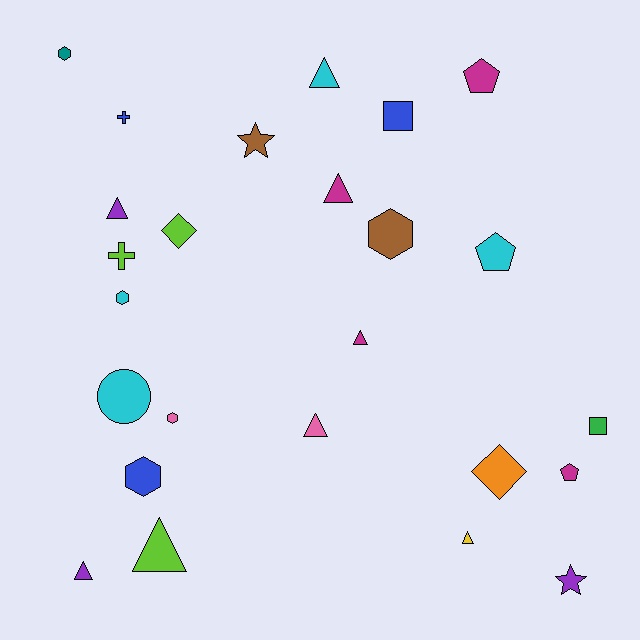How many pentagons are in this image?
There are 3 pentagons.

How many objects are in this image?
There are 25 objects.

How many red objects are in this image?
There are no red objects.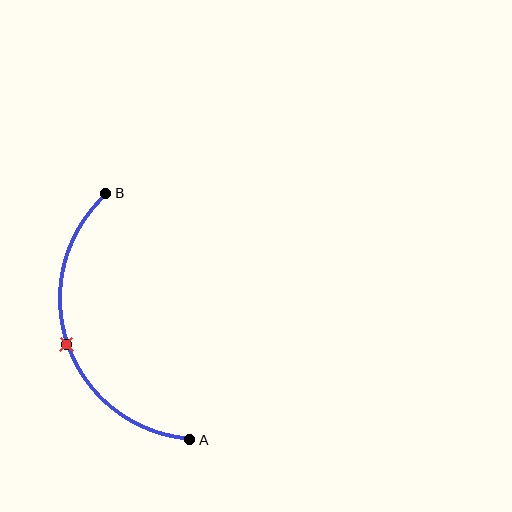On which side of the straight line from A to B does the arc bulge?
The arc bulges to the left of the straight line connecting A and B.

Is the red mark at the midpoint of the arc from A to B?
Yes. The red mark lies on the arc at equal arc-length from both A and B — it is the arc midpoint.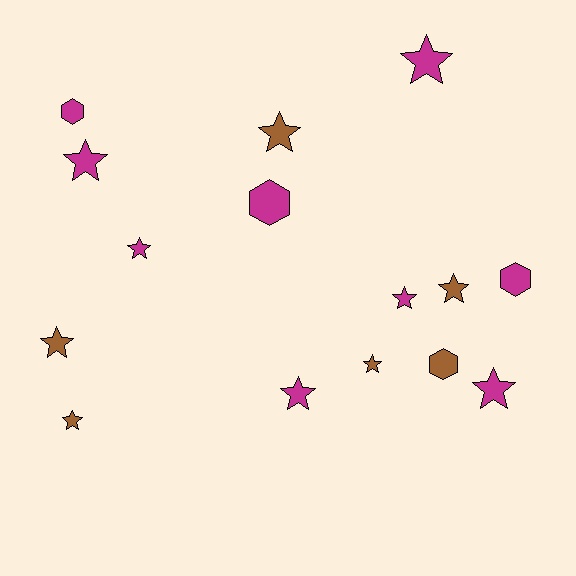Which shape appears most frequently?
Star, with 11 objects.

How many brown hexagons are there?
There is 1 brown hexagon.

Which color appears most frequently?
Magenta, with 9 objects.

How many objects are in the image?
There are 15 objects.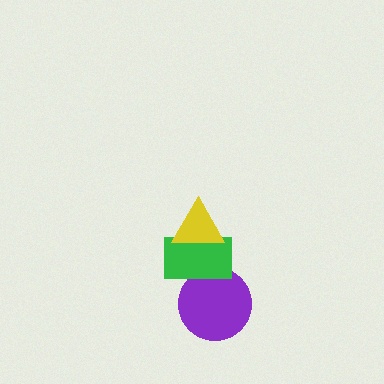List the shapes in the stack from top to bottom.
From top to bottom: the yellow triangle, the green rectangle, the purple circle.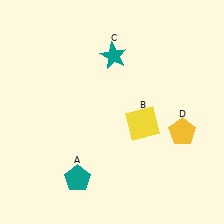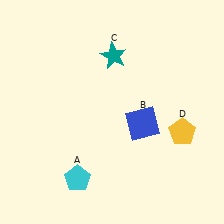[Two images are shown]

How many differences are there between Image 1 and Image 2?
There are 2 differences between the two images.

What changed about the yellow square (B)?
In Image 1, B is yellow. In Image 2, it changed to blue.